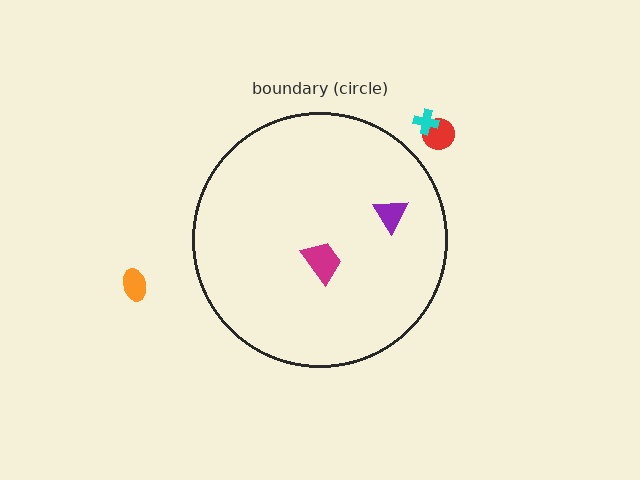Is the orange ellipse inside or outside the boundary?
Outside.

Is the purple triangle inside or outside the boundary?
Inside.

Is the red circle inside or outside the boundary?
Outside.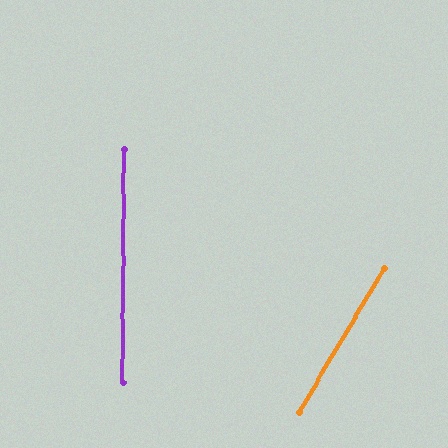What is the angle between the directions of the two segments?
Approximately 30 degrees.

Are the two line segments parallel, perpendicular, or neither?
Neither parallel nor perpendicular — they differ by about 30°.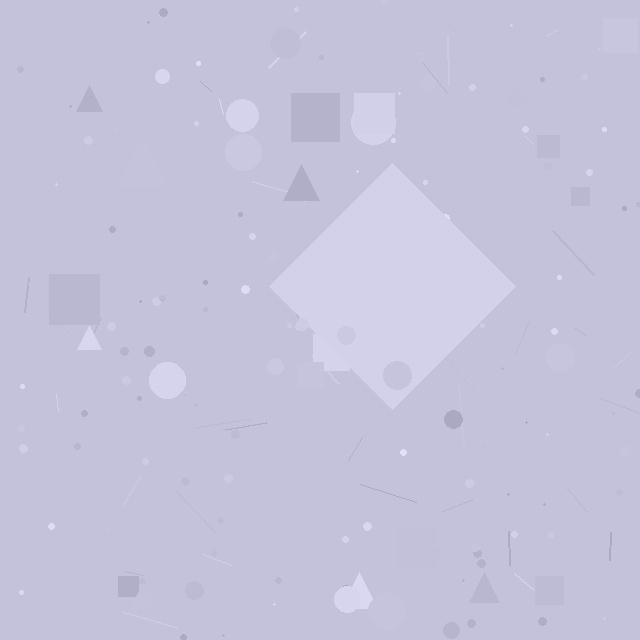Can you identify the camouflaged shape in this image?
The camouflaged shape is a diamond.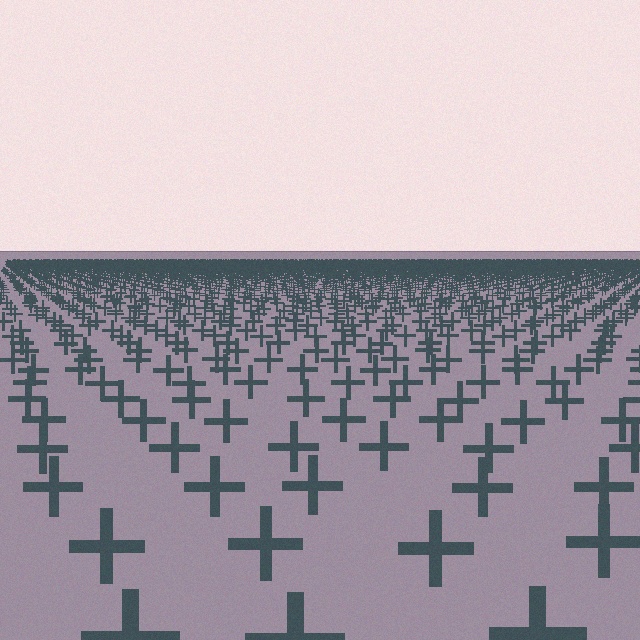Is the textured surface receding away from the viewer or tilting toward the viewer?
The surface is receding away from the viewer. Texture elements get smaller and denser toward the top.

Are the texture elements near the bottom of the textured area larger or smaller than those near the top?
Larger. Near the bottom, elements are closer to the viewer and appear at a bigger on-screen size.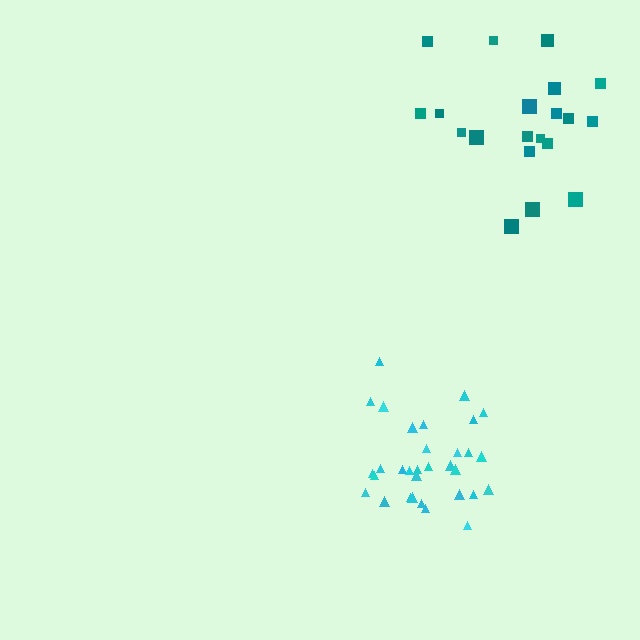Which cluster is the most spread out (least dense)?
Teal.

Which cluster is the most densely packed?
Cyan.